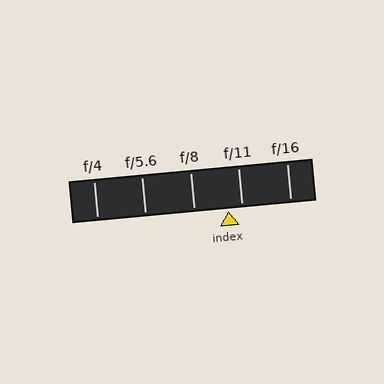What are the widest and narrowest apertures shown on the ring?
The widest aperture shown is f/4 and the narrowest is f/16.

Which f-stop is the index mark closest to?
The index mark is closest to f/11.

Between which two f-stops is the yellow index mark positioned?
The index mark is between f/8 and f/11.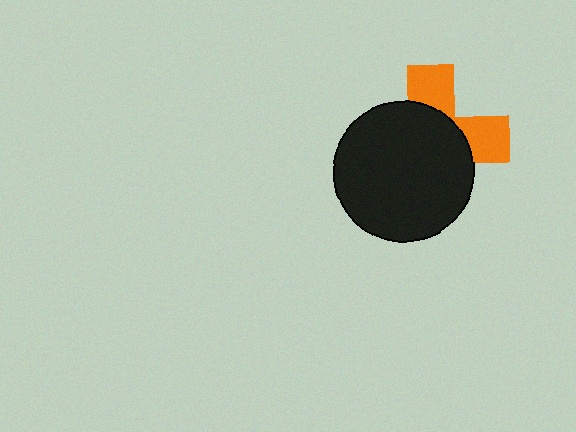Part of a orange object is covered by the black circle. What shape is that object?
It is a cross.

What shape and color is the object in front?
The object in front is a black circle.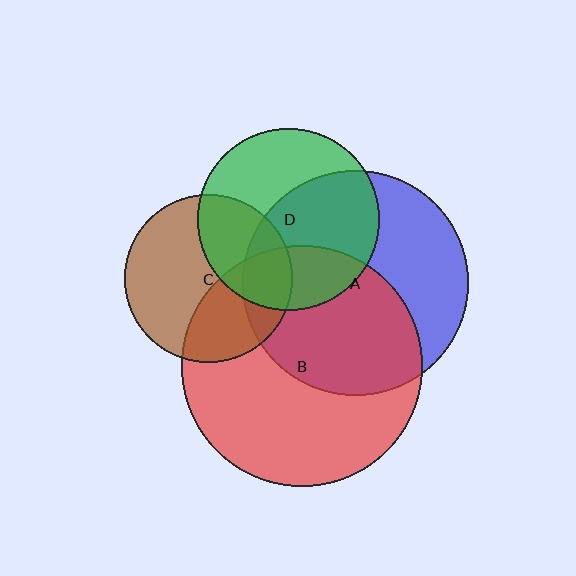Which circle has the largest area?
Circle B (red).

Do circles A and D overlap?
Yes.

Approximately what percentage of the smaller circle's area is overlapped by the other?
Approximately 55%.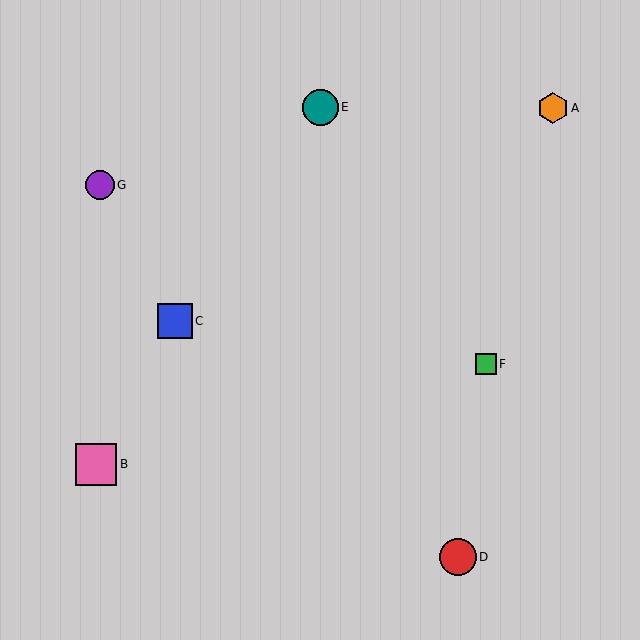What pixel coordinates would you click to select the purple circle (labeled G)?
Click at (100, 185) to select the purple circle G.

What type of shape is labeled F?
Shape F is a green square.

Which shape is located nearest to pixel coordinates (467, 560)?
The red circle (labeled D) at (458, 557) is nearest to that location.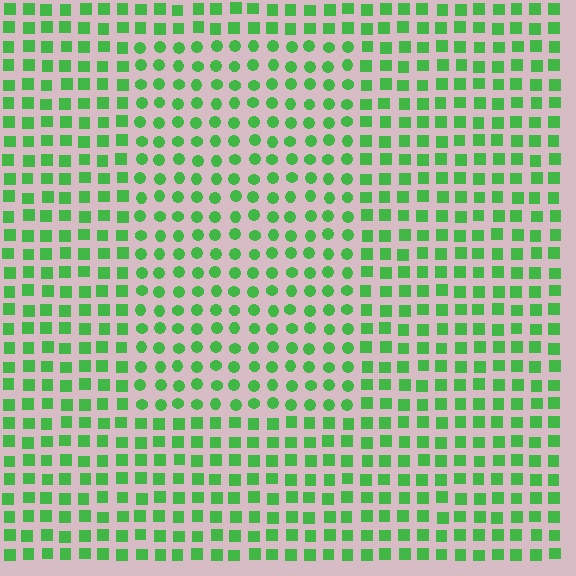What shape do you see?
I see a rectangle.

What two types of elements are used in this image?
The image uses circles inside the rectangle region and squares outside it.